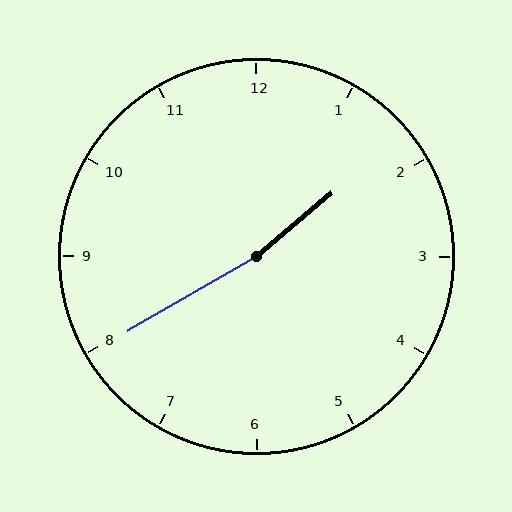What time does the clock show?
1:40.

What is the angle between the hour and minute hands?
Approximately 170 degrees.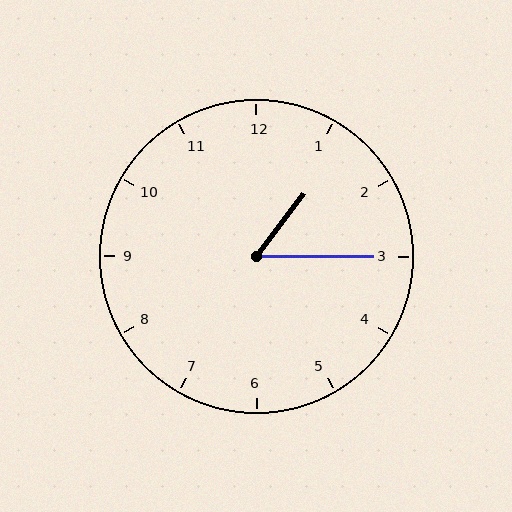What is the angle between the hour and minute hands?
Approximately 52 degrees.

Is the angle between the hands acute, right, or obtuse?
It is acute.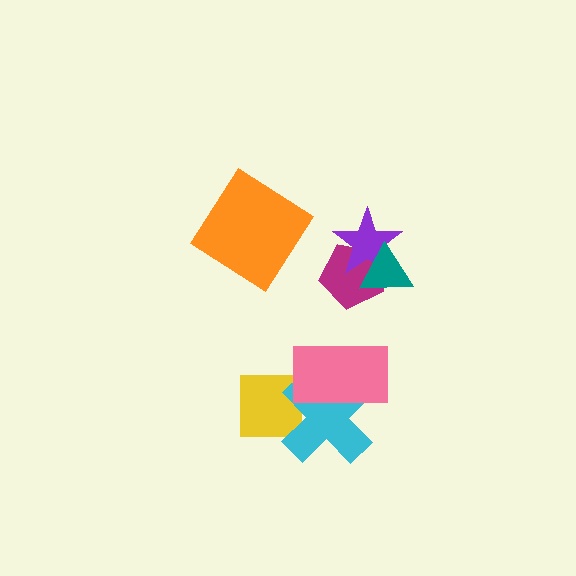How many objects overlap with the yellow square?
1 object overlaps with the yellow square.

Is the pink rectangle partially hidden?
No, no other shape covers it.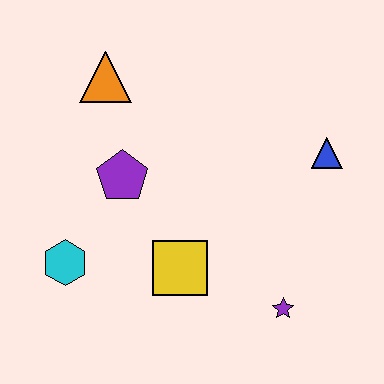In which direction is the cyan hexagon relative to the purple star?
The cyan hexagon is to the left of the purple star.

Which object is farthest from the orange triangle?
The purple star is farthest from the orange triangle.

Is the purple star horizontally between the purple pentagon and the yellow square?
No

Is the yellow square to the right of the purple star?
No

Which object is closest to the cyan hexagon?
The purple pentagon is closest to the cyan hexagon.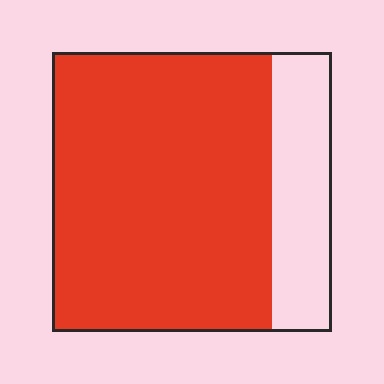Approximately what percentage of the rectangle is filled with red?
Approximately 80%.